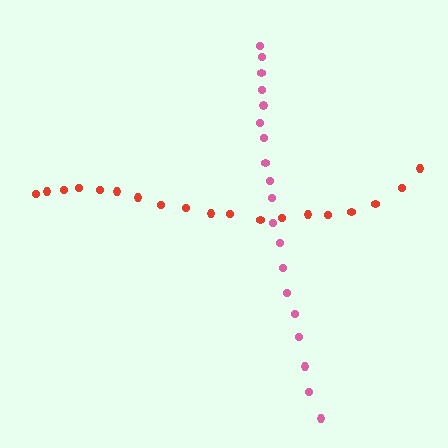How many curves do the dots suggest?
There are 2 distinct paths.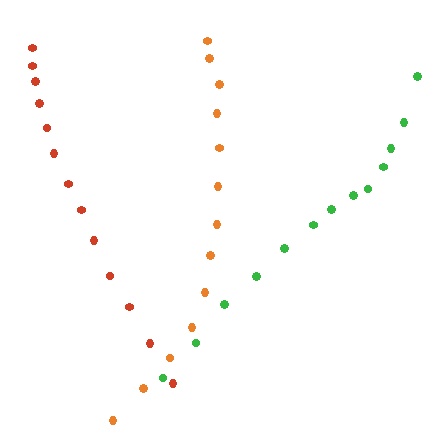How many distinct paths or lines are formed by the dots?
There are 3 distinct paths.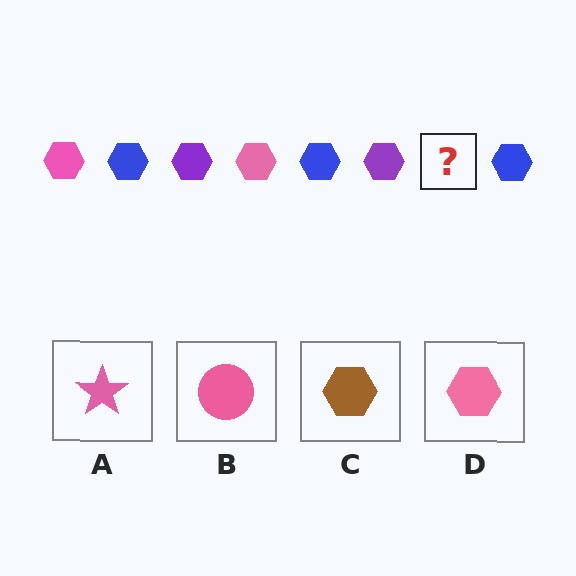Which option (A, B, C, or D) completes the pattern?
D.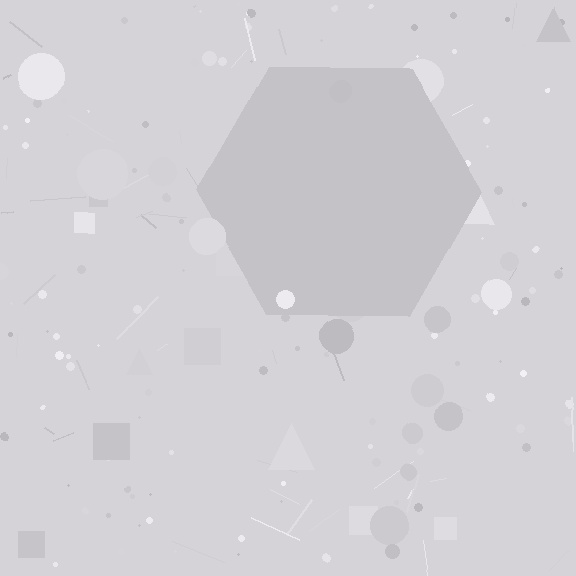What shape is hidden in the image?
A hexagon is hidden in the image.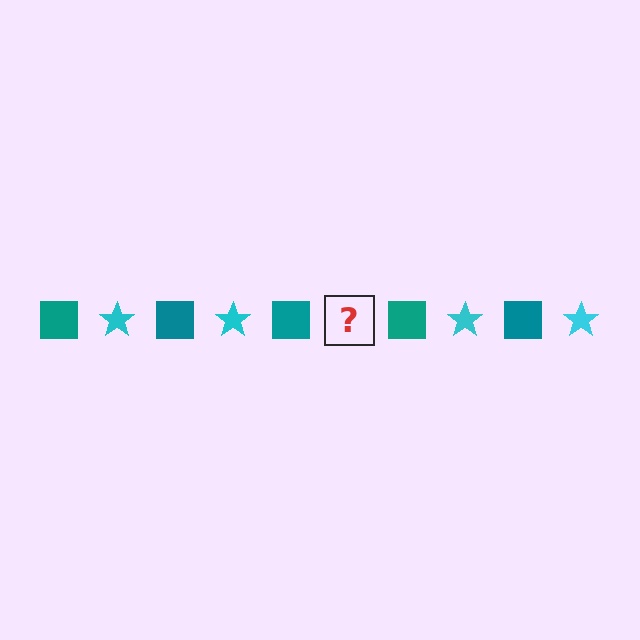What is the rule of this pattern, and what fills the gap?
The rule is that the pattern alternates between teal square and cyan star. The gap should be filled with a cyan star.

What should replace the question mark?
The question mark should be replaced with a cyan star.